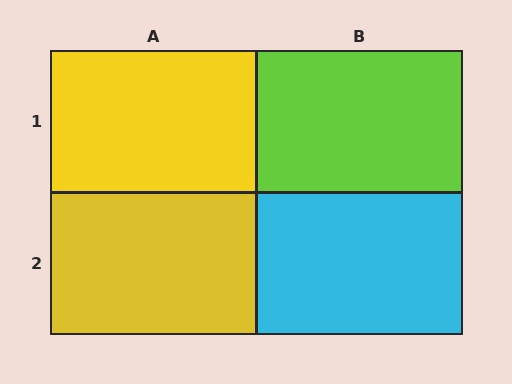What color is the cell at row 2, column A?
Yellow.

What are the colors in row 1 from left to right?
Yellow, lime.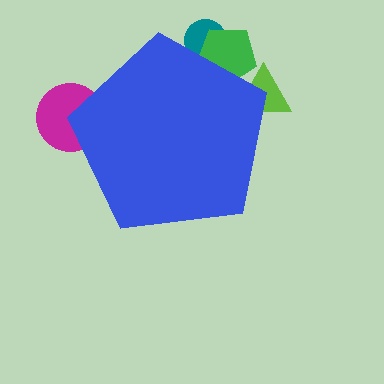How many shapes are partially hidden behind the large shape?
4 shapes are partially hidden.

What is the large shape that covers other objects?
A blue pentagon.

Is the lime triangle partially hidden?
Yes, the lime triangle is partially hidden behind the blue pentagon.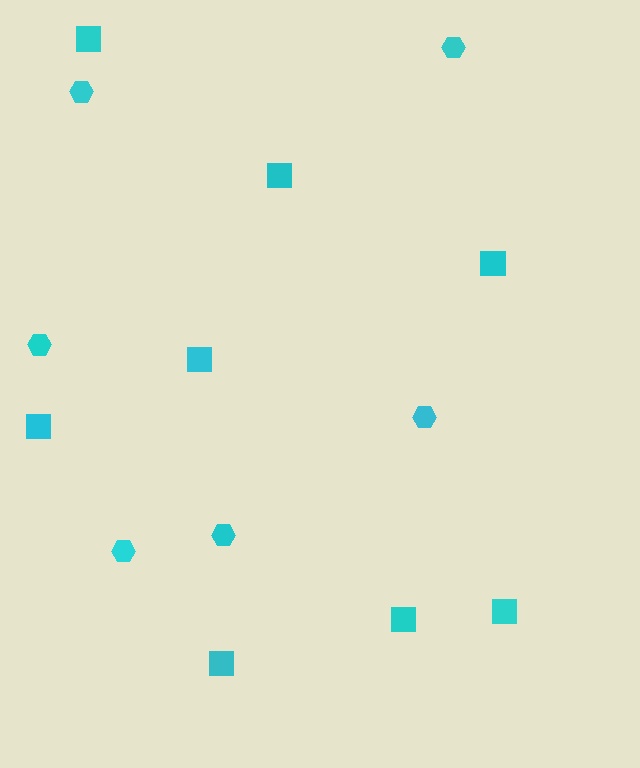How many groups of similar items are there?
There are 2 groups: one group of squares (8) and one group of hexagons (6).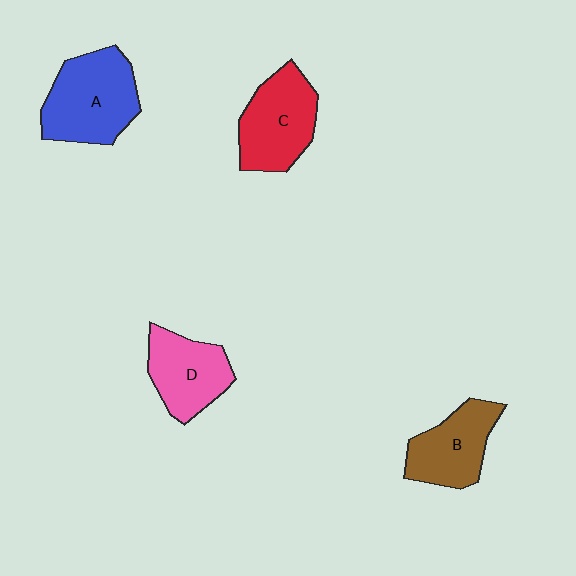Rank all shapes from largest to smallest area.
From largest to smallest: A (blue), C (red), D (pink), B (brown).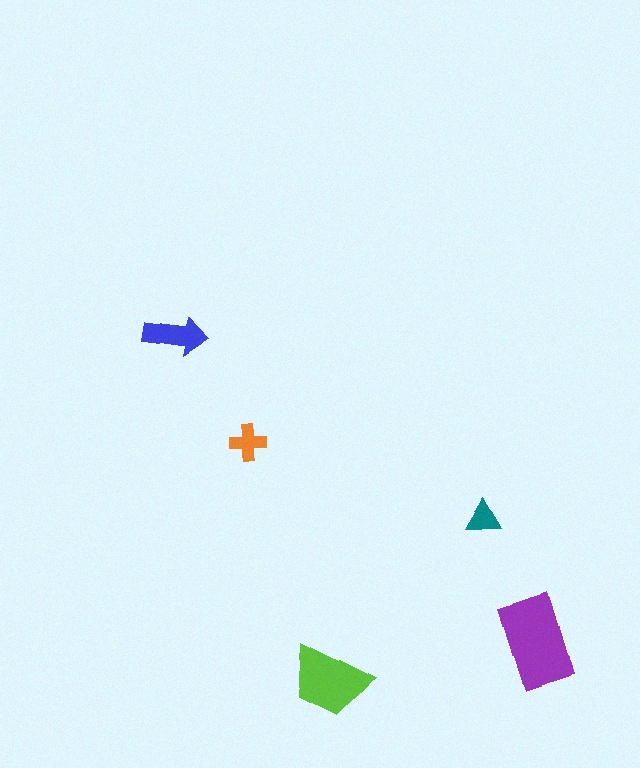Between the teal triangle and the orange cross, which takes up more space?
The orange cross.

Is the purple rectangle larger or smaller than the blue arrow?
Larger.